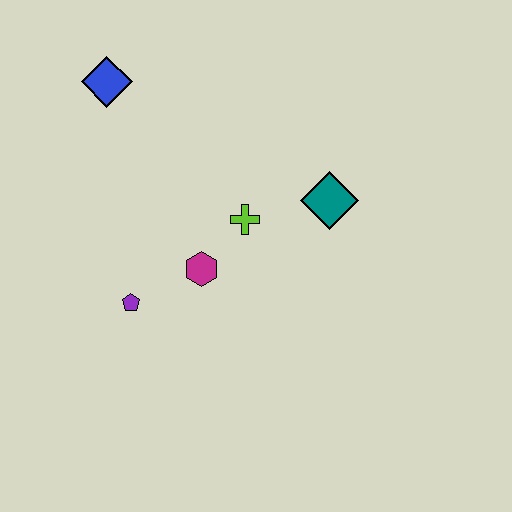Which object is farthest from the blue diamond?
The teal diamond is farthest from the blue diamond.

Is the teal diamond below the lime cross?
No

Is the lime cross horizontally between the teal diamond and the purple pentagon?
Yes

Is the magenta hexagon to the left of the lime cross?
Yes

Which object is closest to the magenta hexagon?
The lime cross is closest to the magenta hexagon.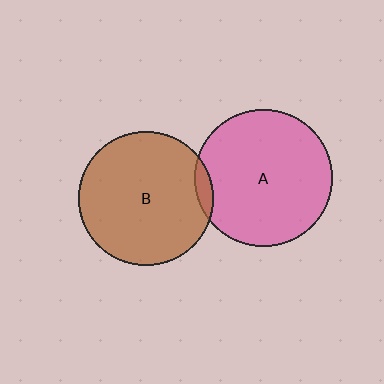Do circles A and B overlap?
Yes.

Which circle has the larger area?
Circle A (pink).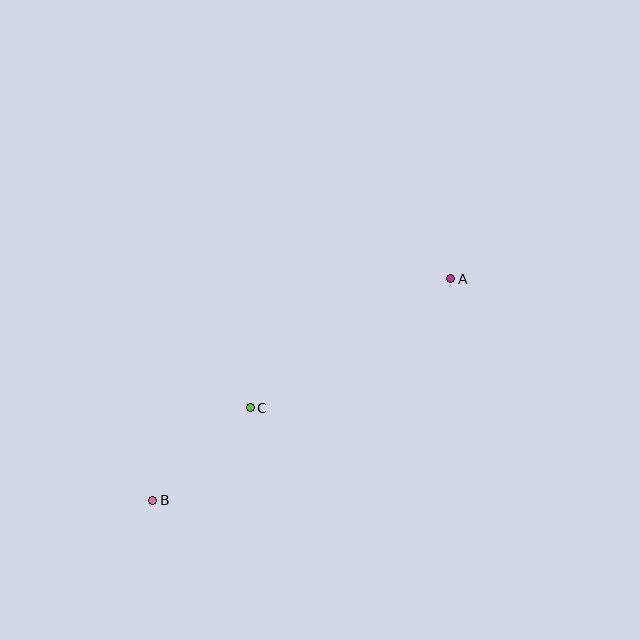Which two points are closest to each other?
Points B and C are closest to each other.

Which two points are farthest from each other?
Points A and B are farthest from each other.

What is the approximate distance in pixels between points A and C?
The distance between A and C is approximately 238 pixels.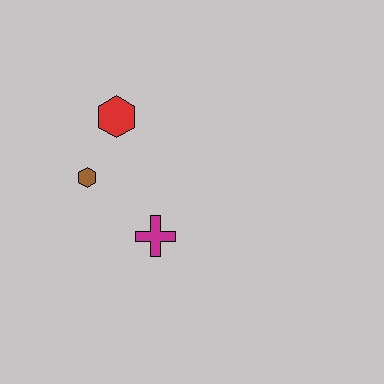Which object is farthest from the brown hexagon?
The magenta cross is farthest from the brown hexagon.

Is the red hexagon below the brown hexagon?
No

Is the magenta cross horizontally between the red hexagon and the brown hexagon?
No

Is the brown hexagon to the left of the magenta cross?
Yes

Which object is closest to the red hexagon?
The brown hexagon is closest to the red hexagon.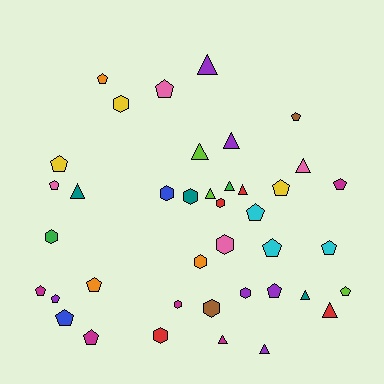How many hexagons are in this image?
There are 11 hexagons.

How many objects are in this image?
There are 40 objects.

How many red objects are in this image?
There are 4 red objects.